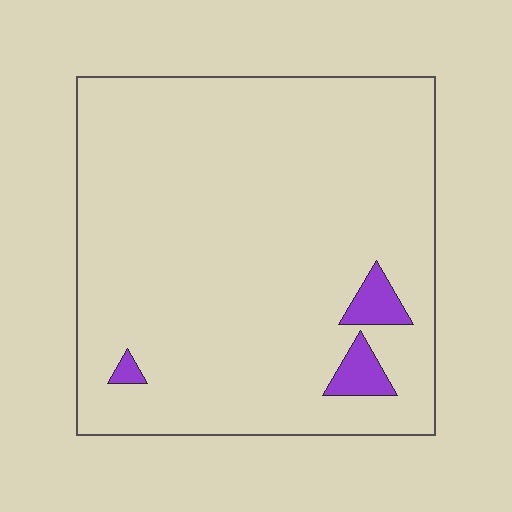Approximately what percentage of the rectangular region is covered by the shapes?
Approximately 5%.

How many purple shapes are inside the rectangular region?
3.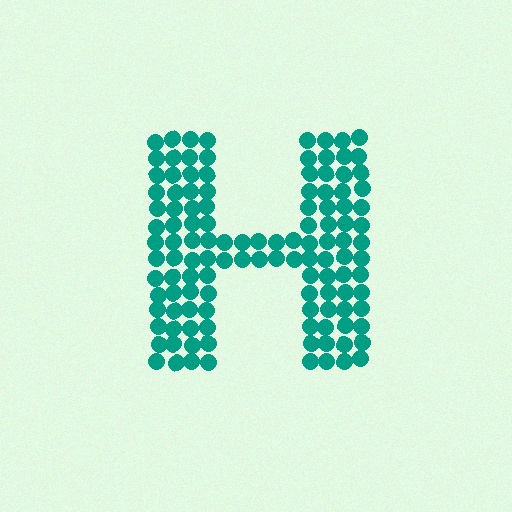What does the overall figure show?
The overall figure shows the letter H.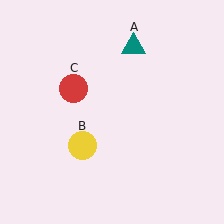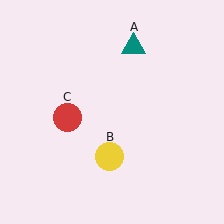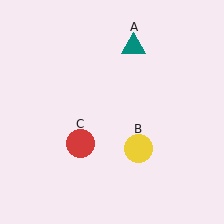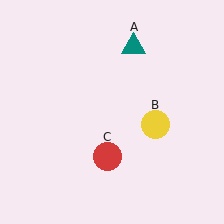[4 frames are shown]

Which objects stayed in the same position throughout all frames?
Teal triangle (object A) remained stationary.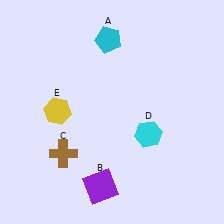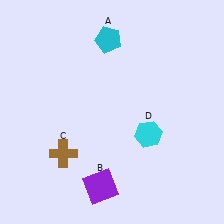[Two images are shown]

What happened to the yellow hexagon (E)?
The yellow hexagon (E) was removed in Image 2. It was in the top-left area of Image 1.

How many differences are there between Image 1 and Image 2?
There is 1 difference between the two images.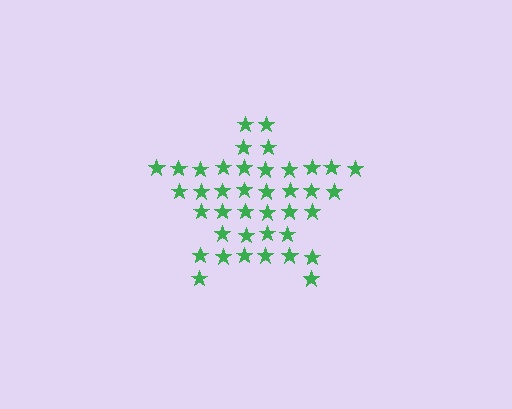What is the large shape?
The large shape is a star.